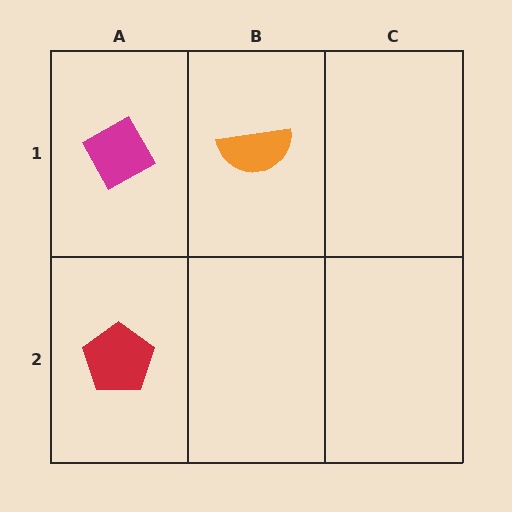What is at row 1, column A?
A magenta diamond.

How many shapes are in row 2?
1 shape.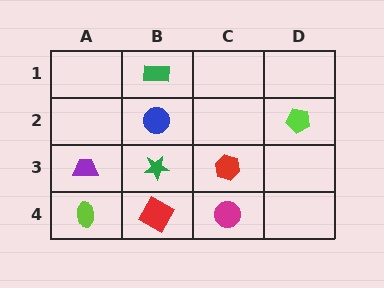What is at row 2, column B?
A blue circle.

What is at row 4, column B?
A red square.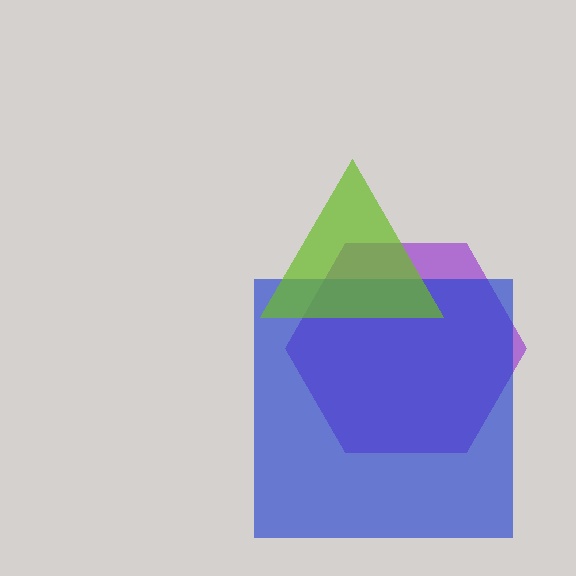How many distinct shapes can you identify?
There are 3 distinct shapes: a purple hexagon, a blue square, a lime triangle.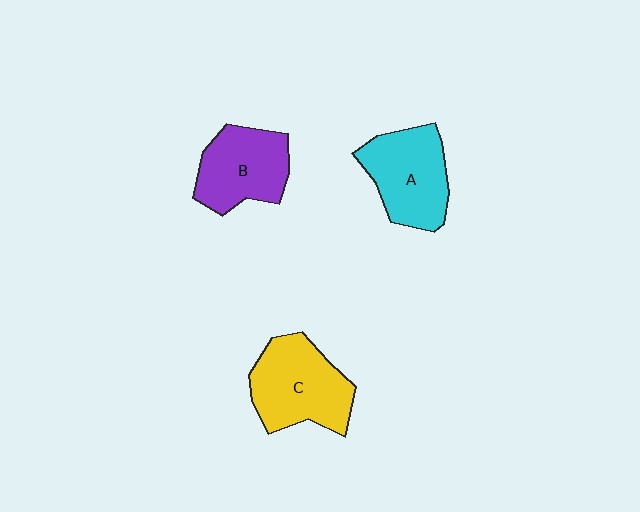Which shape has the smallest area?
Shape B (purple).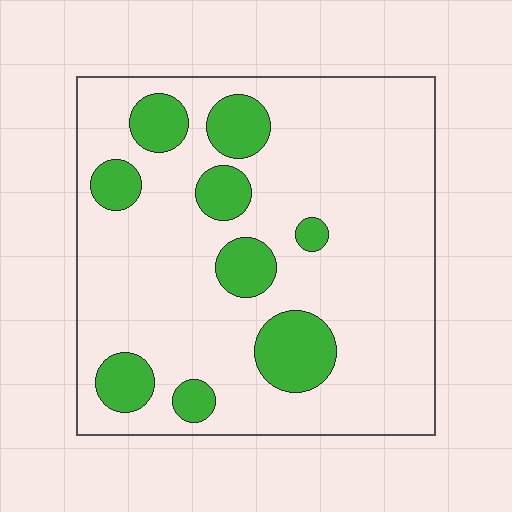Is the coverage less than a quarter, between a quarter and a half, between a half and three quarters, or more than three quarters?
Less than a quarter.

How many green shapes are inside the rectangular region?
9.